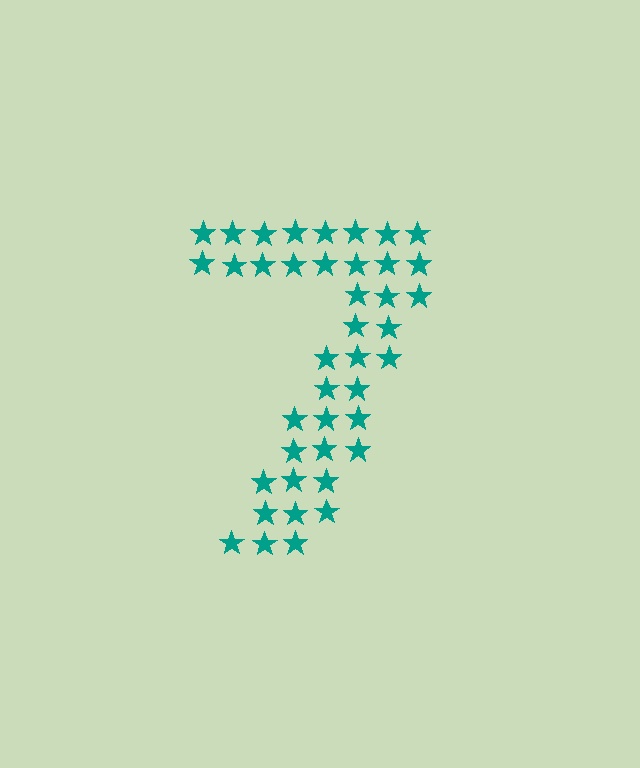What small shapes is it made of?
It is made of small stars.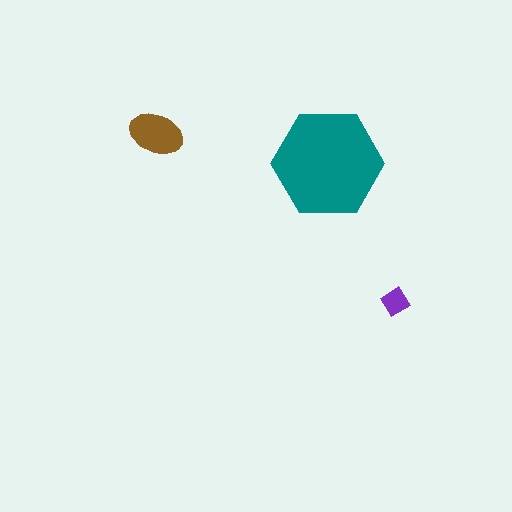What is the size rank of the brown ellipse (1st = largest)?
2nd.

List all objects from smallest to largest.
The purple diamond, the brown ellipse, the teal hexagon.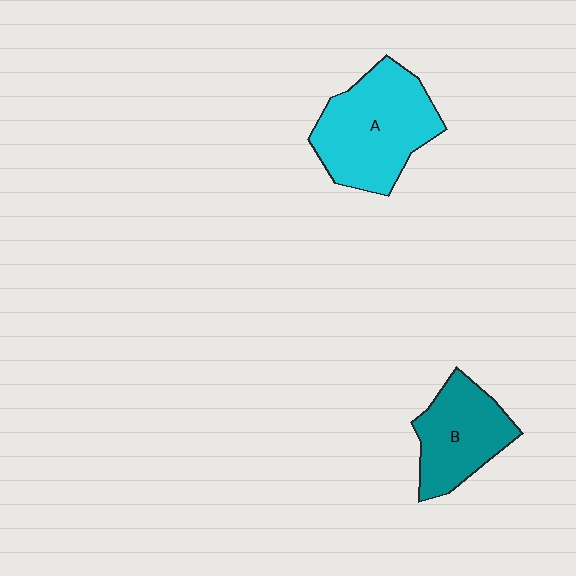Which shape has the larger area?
Shape A (cyan).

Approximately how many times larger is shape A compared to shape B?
Approximately 1.4 times.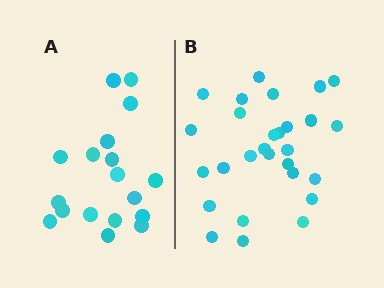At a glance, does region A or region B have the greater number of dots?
Region B (the right region) has more dots.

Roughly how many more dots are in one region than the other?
Region B has roughly 10 or so more dots than region A.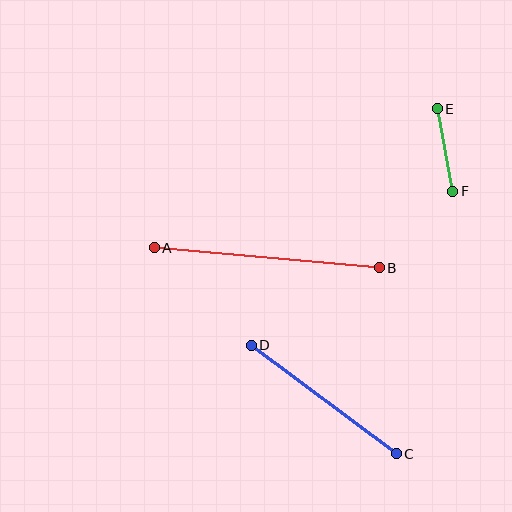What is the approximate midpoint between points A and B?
The midpoint is at approximately (267, 258) pixels.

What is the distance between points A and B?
The distance is approximately 226 pixels.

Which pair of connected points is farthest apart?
Points A and B are farthest apart.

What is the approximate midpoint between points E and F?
The midpoint is at approximately (445, 150) pixels.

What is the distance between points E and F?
The distance is approximately 84 pixels.